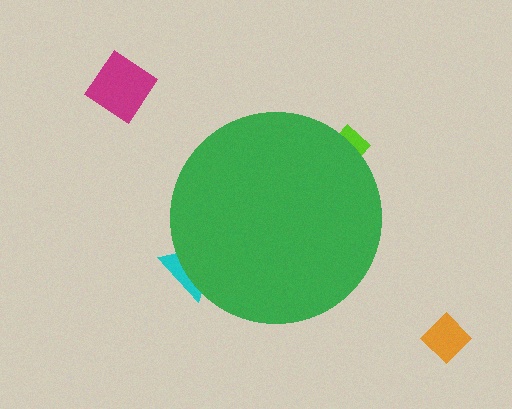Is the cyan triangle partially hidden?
Yes, the cyan triangle is partially hidden behind the green circle.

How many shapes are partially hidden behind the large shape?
2 shapes are partially hidden.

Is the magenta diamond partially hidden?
No, the magenta diamond is fully visible.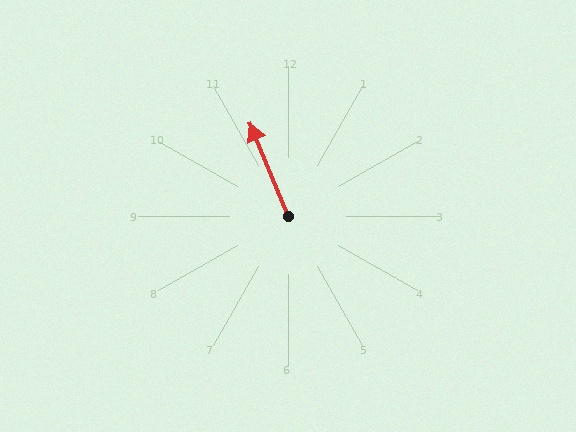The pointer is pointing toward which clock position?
Roughly 11 o'clock.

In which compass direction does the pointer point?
North.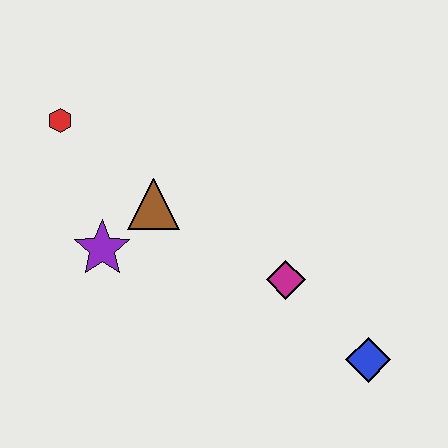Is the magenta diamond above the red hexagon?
No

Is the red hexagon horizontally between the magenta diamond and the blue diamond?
No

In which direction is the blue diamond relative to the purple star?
The blue diamond is to the right of the purple star.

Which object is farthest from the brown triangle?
The blue diamond is farthest from the brown triangle.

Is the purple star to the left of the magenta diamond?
Yes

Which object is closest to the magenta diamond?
The blue diamond is closest to the magenta diamond.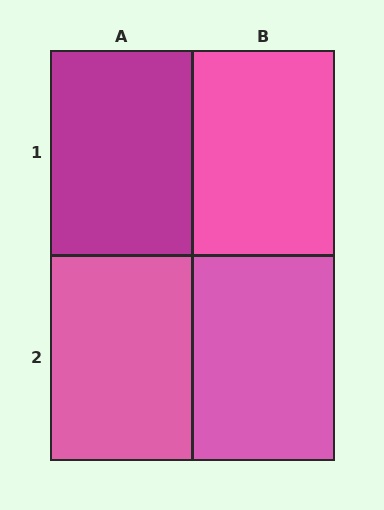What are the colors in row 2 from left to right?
Pink, pink.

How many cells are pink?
3 cells are pink.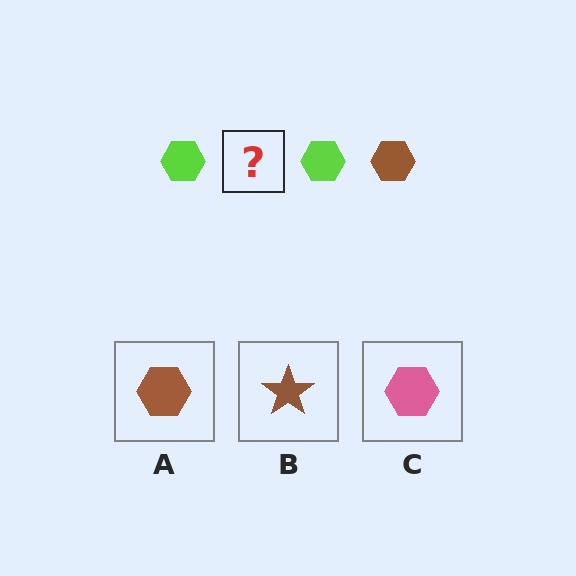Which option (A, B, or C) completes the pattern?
A.